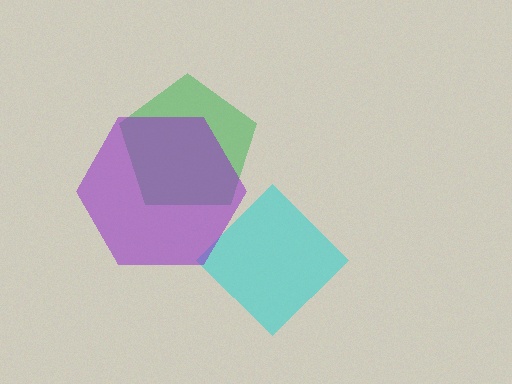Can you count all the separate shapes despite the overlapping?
Yes, there are 3 separate shapes.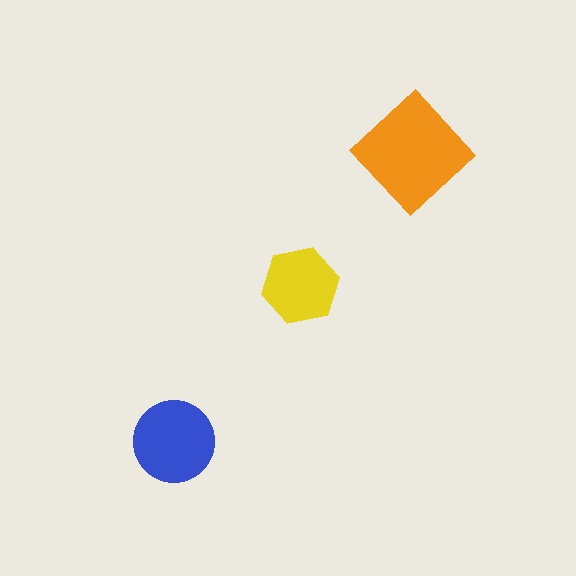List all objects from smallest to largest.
The yellow hexagon, the blue circle, the orange diamond.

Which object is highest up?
The orange diamond is topmost.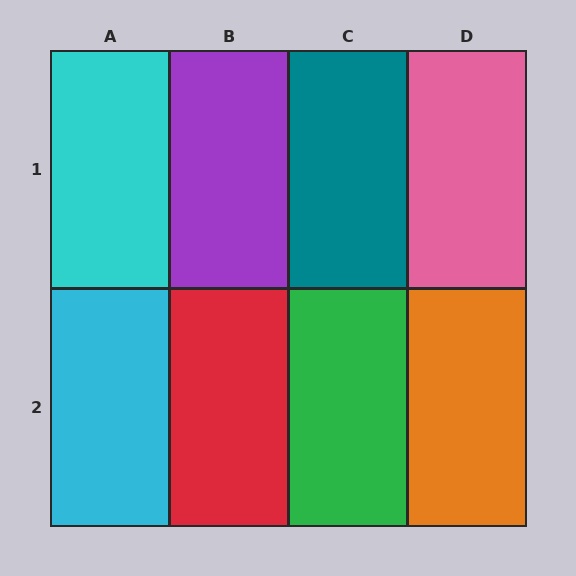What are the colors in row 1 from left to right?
Cyan, purple, teal, pink.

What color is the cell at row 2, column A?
Cyan.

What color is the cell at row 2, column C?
Green.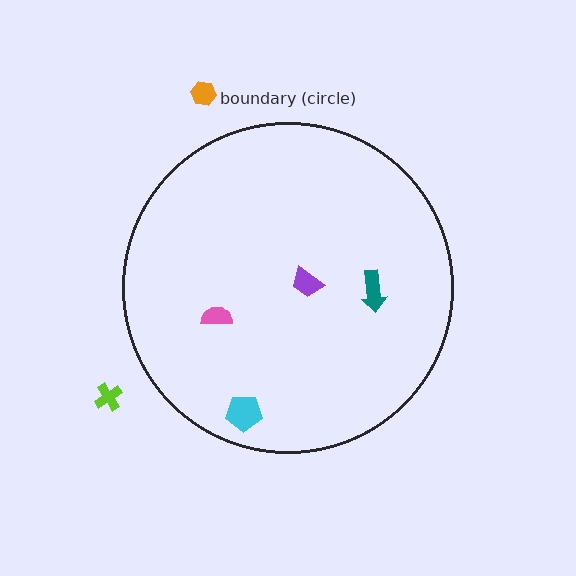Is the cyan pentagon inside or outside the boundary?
Inside.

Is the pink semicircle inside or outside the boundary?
Inside.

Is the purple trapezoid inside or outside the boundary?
Inside.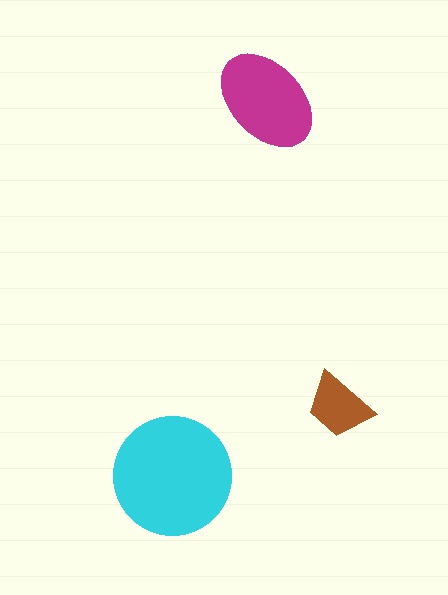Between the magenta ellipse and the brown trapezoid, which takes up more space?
The magenta ellipse.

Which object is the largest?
The cyan circle.